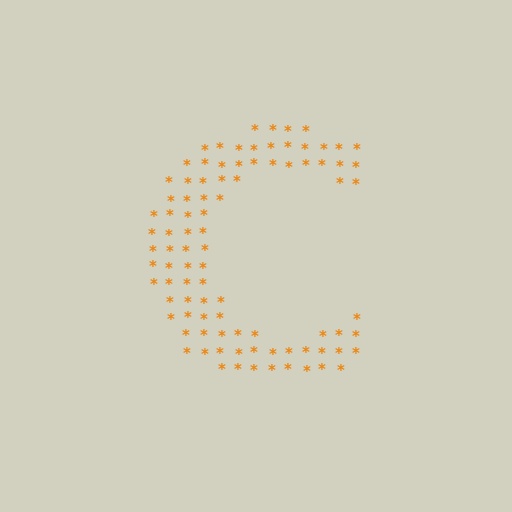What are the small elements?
The small elements are asterisks.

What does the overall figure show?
The overall figure shows the letter C.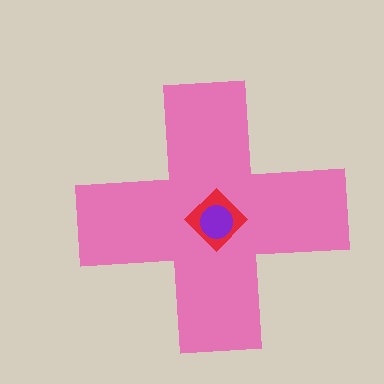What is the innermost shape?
The purple circle.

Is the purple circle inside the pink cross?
Yes.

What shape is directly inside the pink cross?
The red diamond.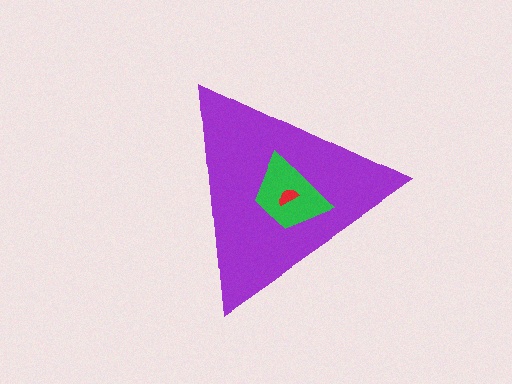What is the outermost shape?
The purple triangle.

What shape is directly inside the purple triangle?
The green trapezoid.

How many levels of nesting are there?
3.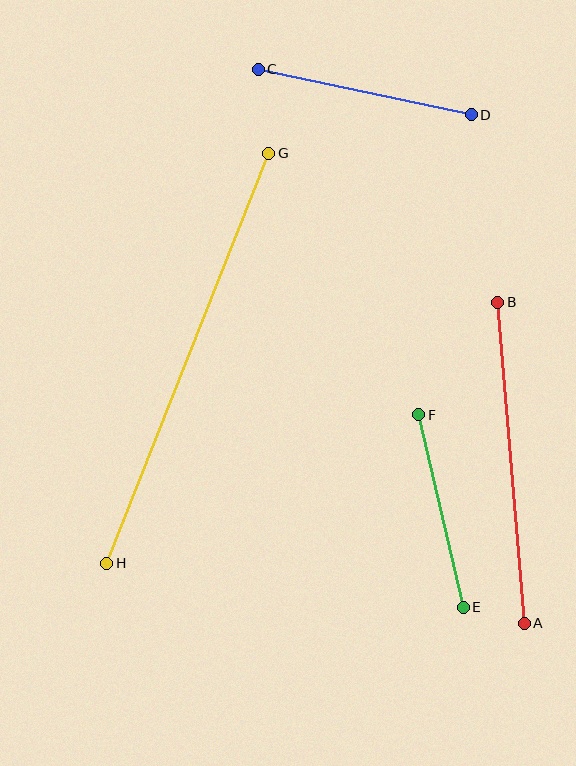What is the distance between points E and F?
The distance is approximately 198 pixels.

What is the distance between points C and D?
The distance is approximately 218 pixels.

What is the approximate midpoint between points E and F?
The midpoint is at approximately (441, 511) pixels.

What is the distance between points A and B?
The distance is approximately 322 pixels.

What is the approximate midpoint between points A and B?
The midpoint is at approximately (511, 463) pixels.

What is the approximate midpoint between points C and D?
The midpoint is at approximately (365, 92) pixels.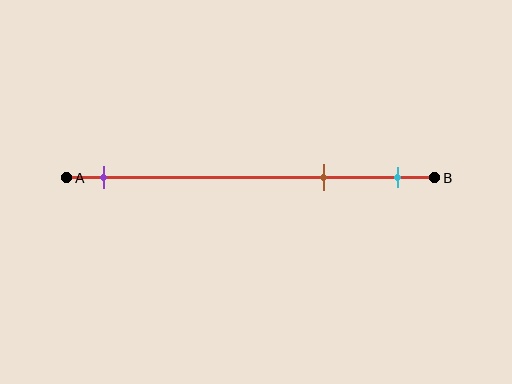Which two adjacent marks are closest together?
The brown and cyan marks are the closest adjacent pair.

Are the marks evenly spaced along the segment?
No, the marks are not evenly spaced.